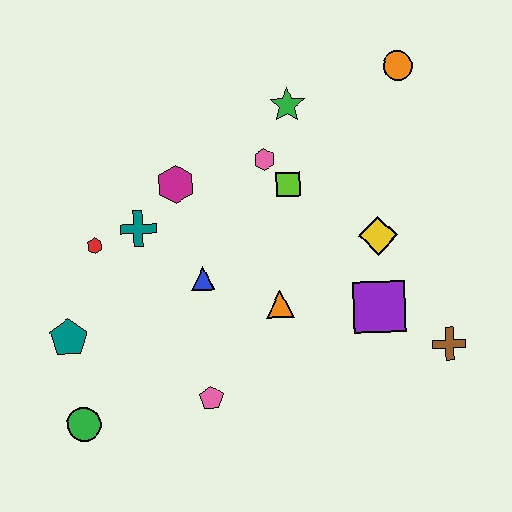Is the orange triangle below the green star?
Yes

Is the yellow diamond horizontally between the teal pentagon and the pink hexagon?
No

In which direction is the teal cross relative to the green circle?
The teal cross is above the green circle.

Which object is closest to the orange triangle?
The blue triangle is closest to the orange triangle.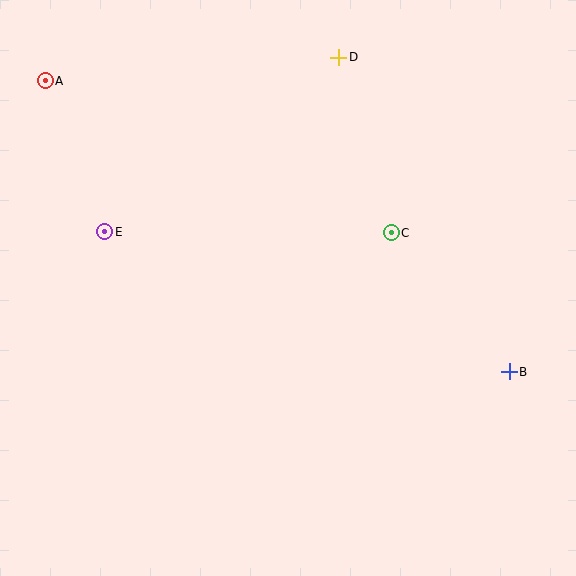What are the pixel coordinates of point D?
Point D is at (339, 57).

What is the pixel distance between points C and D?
The distance between C and D is 183 pixels.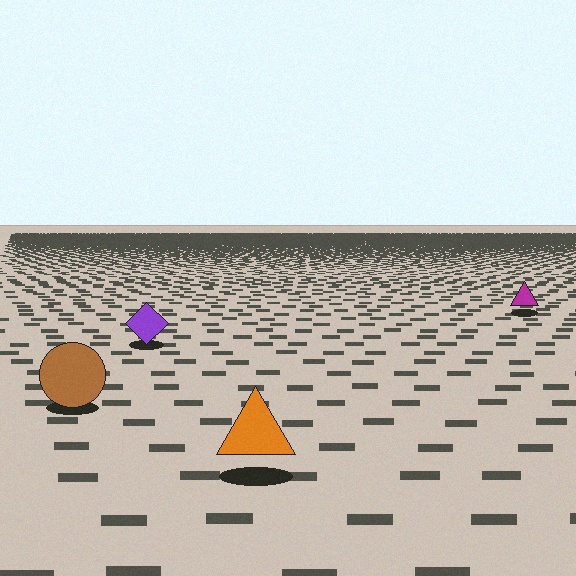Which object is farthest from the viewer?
The magenta triangle is farthest from the viewer. It appears smaller and the ground texture around it is denser.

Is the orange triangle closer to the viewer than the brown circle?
Yes. The orange triangle is closer — you can tell from the texture gradient: the ground texture is coarser near it.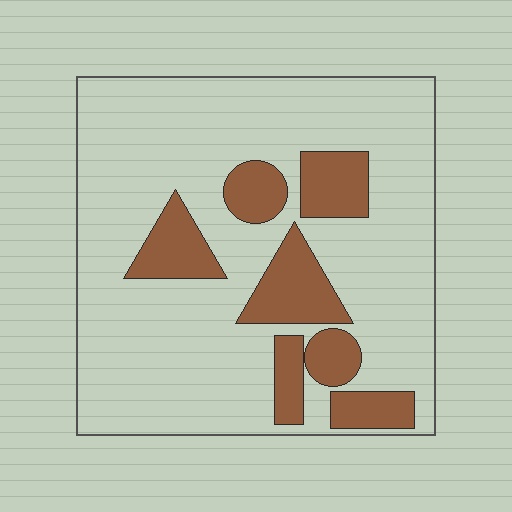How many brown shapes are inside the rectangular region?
7.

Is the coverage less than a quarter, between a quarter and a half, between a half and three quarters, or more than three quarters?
Less than a quarter.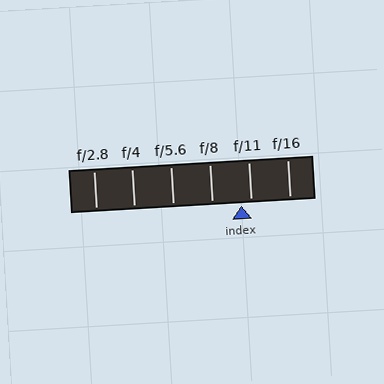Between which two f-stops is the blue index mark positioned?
The index mark is between f/8 and f/11.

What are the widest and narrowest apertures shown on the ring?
The widest aperture shown is f/2.8 and the narrowest is f/16.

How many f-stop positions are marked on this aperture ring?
There are 6 f-stop positions marked.